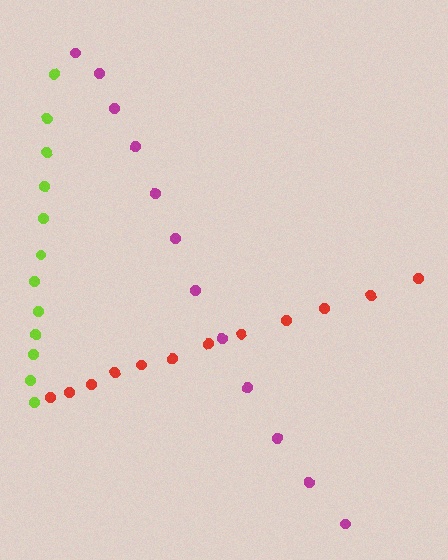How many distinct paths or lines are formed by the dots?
There are 3 distinct paths.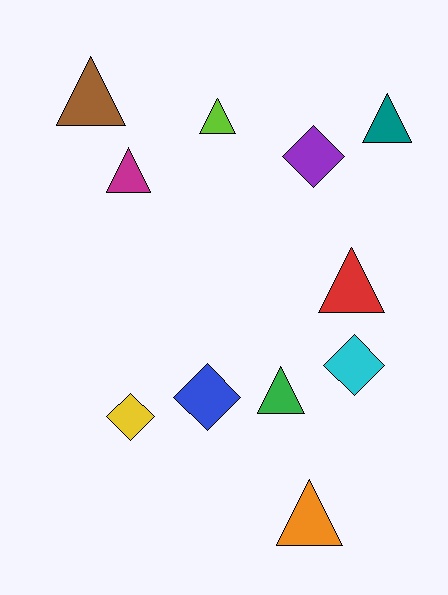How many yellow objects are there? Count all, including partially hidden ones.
There is 1 yellow object.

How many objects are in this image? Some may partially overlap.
There are 11 objects.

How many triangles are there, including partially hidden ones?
There are 7 triangles.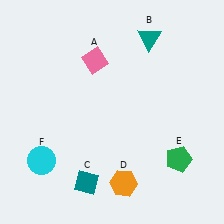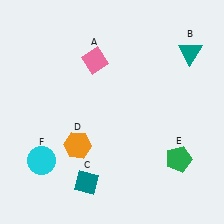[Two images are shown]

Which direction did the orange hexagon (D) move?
The orange hexagon (D) moved left.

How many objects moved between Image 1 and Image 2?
2 objects moved between the two images.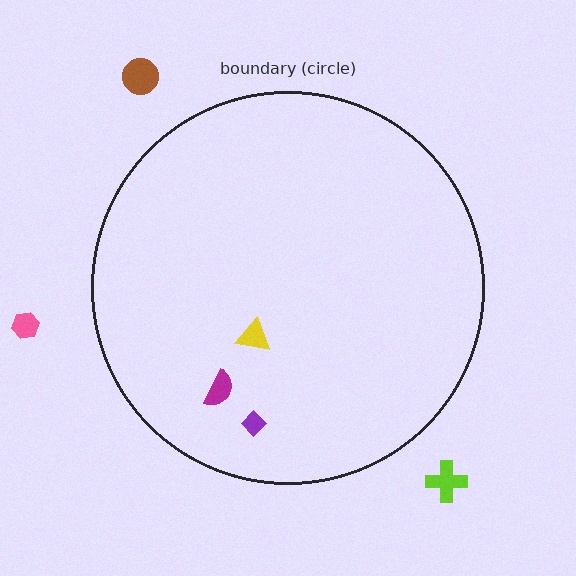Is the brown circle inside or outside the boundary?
Outside.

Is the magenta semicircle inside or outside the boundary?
Inside.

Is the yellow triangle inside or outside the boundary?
Inside.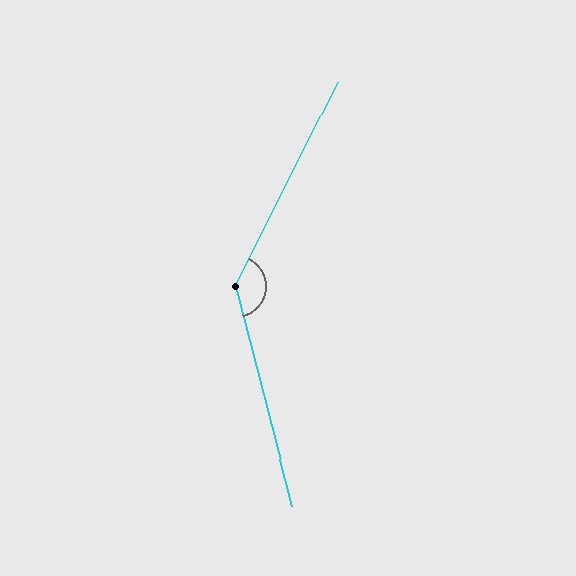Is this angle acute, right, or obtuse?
It is obtuse.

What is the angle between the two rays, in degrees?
Approximately 139 degrees.